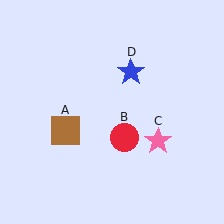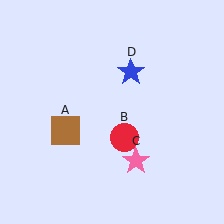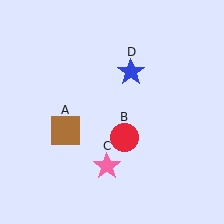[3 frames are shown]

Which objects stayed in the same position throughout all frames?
Brown square (object A) and red circle (object B) and blue star (object D) remained stationary.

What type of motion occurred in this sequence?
The pink star (object C) rotated clockwise around the center of the scene.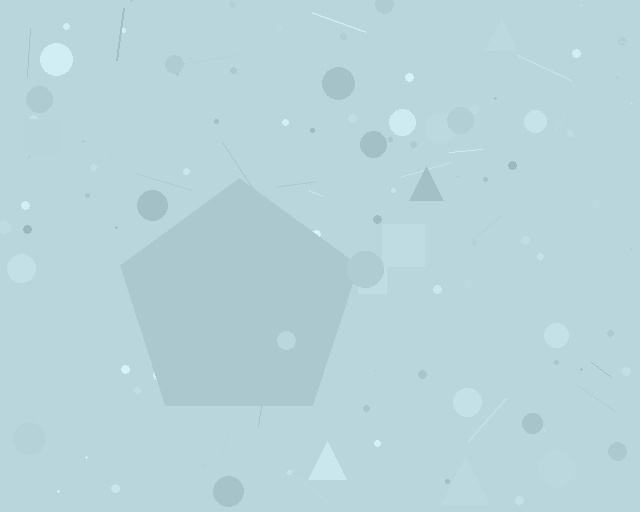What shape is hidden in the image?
A pentagon is hidden in the image.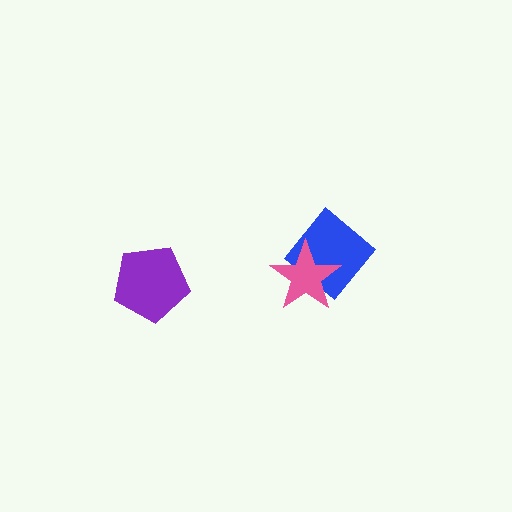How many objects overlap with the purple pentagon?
0 objects overlap with the purple pentagon.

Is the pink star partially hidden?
No, no other shape covers it.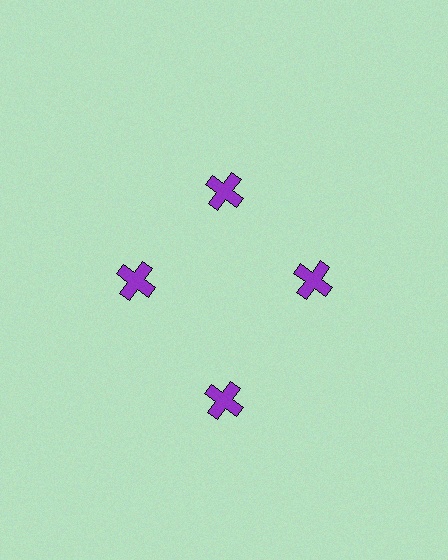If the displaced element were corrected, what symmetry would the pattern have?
It would have 4-fold rotational symmetry — the pattern would map onto itself every 90 degrees.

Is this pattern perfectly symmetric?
No. The 4 purple crosses are arranged in a ring, but one element near the 6 o'clock position is pushed outward from the center, breaking the 4-fold rotational symmetry.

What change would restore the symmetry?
The symmetry would be restored by moving it inward, back onto the ring so that all 4 crosses sit at equal angles and equal distance from the center.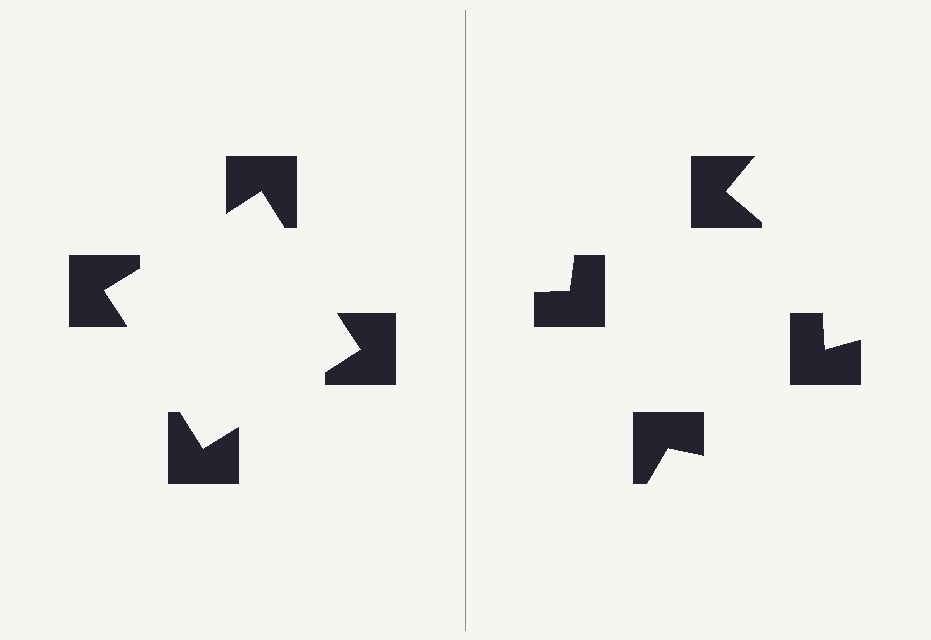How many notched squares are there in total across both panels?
8 — 4 on each side.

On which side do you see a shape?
An illusory square appears on the left side. On the right side the wedge cuts are rotated, so no coherent shape forms.